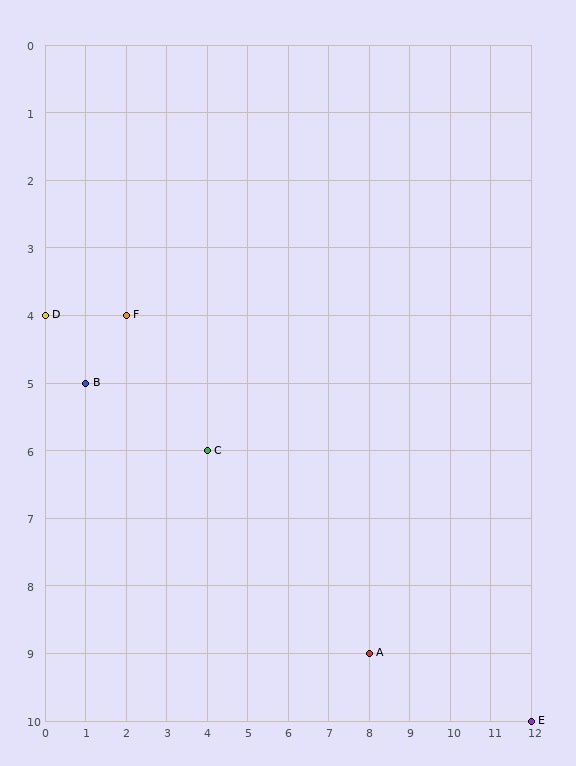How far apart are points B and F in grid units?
Points B and F are 1 column and 1 row apart (about 1.4 grid units diagonally).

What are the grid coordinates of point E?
Point E is at grid coordinates (12, 10).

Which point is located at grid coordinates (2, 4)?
Point F is at (2, 4).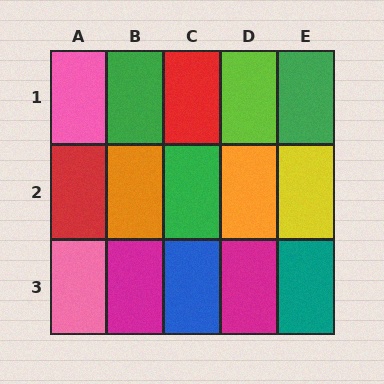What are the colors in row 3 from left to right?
Pink, magenta, blue, magenta, teal.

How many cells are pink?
2 cells are pink.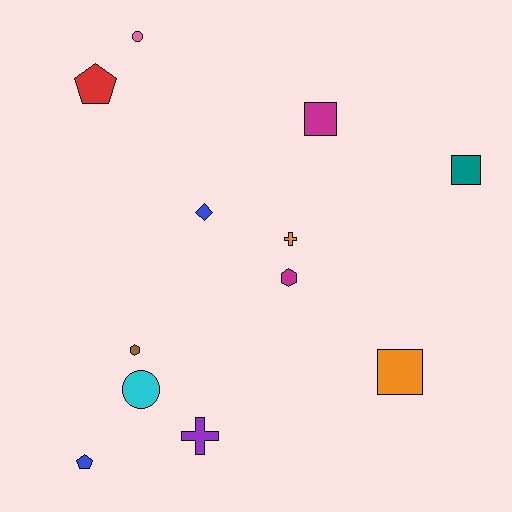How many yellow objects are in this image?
There are no yellow objects.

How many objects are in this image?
There are 12 objects.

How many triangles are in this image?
There are no triangles.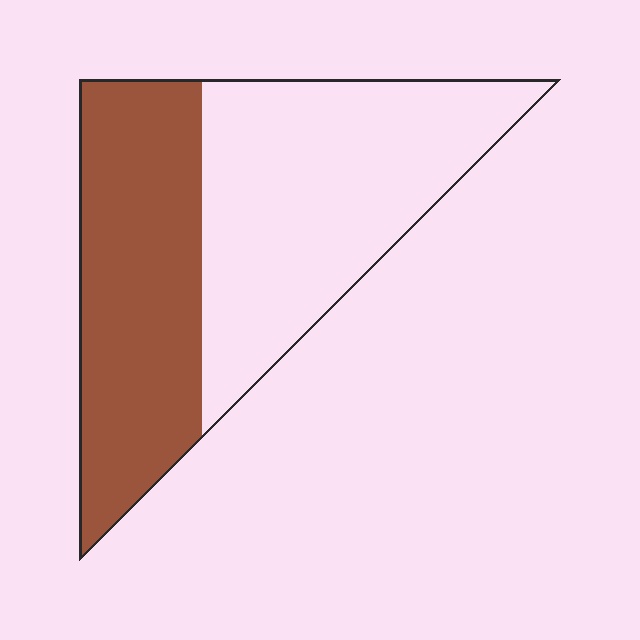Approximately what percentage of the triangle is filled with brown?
Approximately 45%.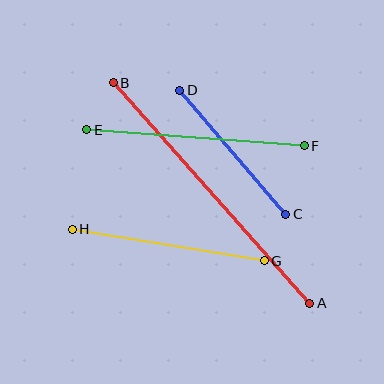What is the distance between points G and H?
The distance is approximately 194 pixels.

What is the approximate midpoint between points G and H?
The midpoint is at approximately (168, 245) pixels.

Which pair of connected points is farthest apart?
Points A and B are farthest apart.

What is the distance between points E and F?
The distance is approximately 218 pixels.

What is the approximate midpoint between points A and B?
The midpoint is at approximately (211, 193) pixels.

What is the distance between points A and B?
The distance is approximately 295 pixels.